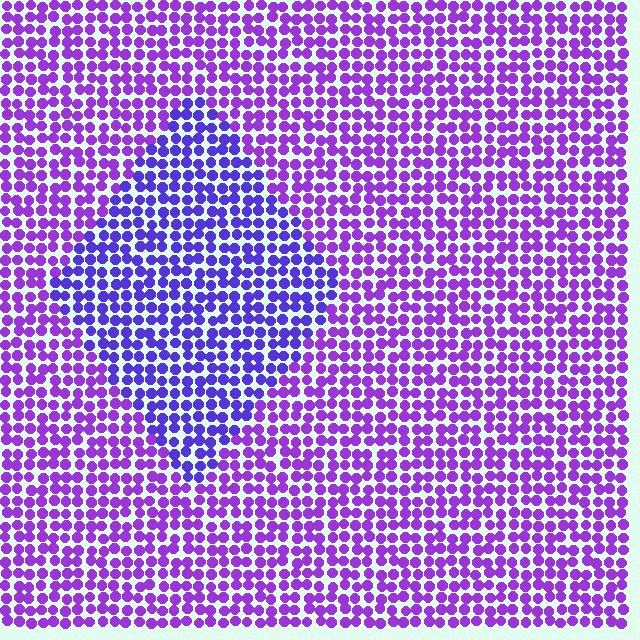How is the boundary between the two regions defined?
The boundary is defined purely by a slight shift in hue (about 26 degrees). Spacing, size, and orientation are identical on both sides.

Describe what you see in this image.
The image is filled with small purple elements in a uniform arrangement. A diamond-shaped region is visible where the elements are tinted to a slightly different hue, forming a subtle color boundary.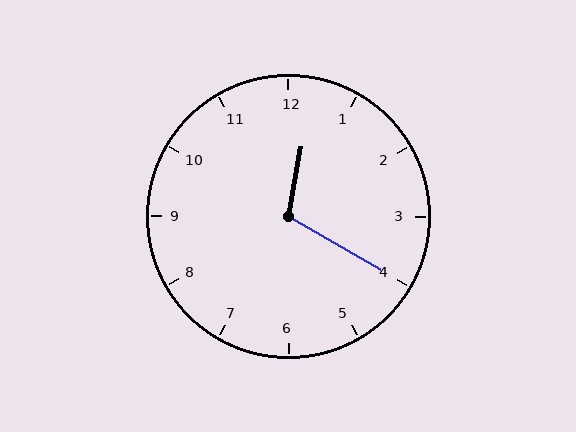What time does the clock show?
12:20.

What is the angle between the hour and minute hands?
Approximately 110 degrees.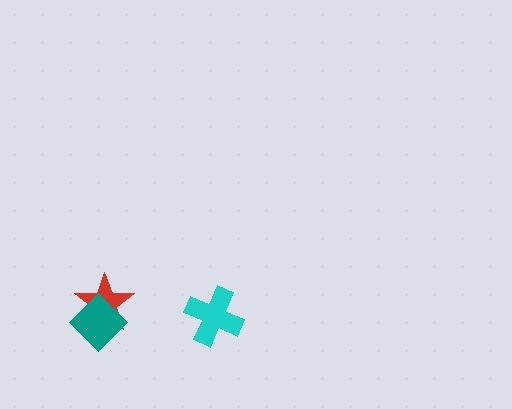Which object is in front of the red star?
The teal diamond is in front of the red star.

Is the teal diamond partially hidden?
No, no other shape covers it.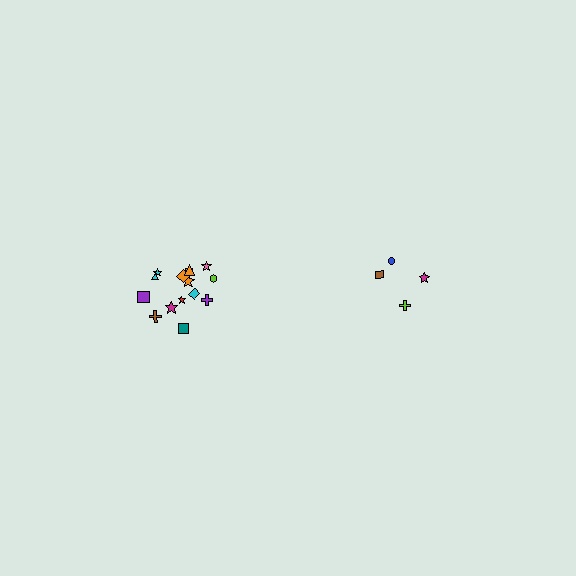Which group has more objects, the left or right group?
The left group.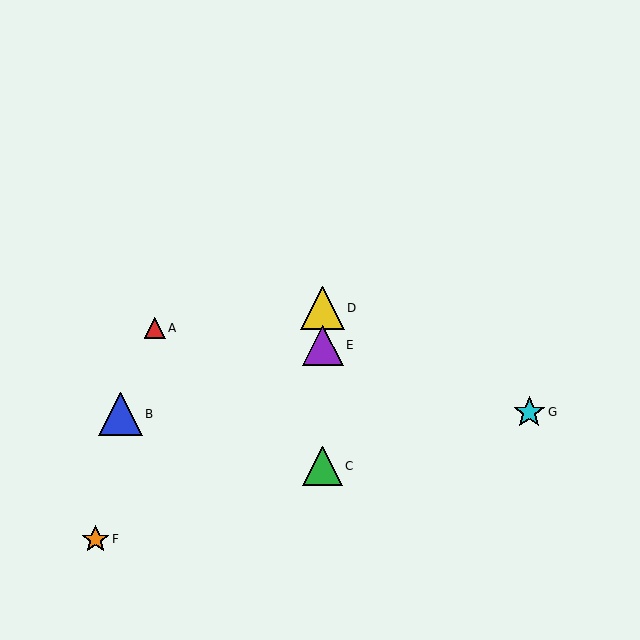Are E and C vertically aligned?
Yes, both are at x≈323.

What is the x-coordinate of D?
Object D is at x≈323.